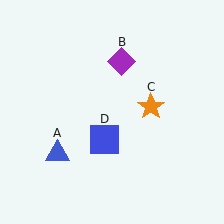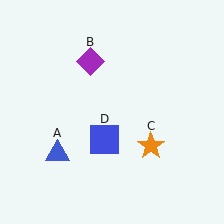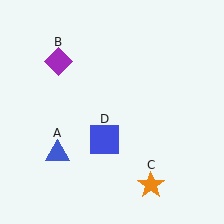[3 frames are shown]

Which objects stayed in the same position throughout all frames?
Blue triangle (object A) and blue square (object D) remained stationary.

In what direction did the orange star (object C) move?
The orange star (object C) moved down.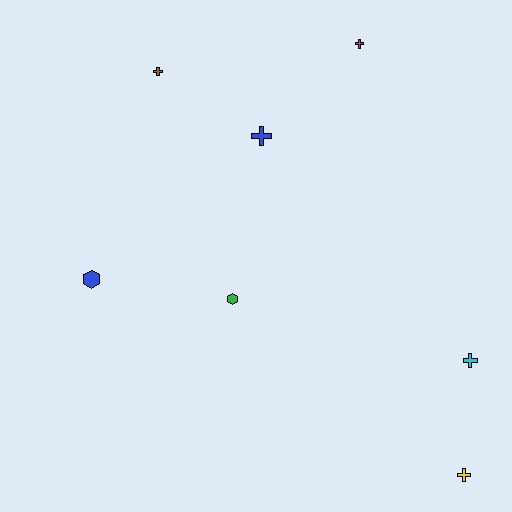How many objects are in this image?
There are 7 objects.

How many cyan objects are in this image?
There is 1 cyan object.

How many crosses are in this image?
There are 5 crosses.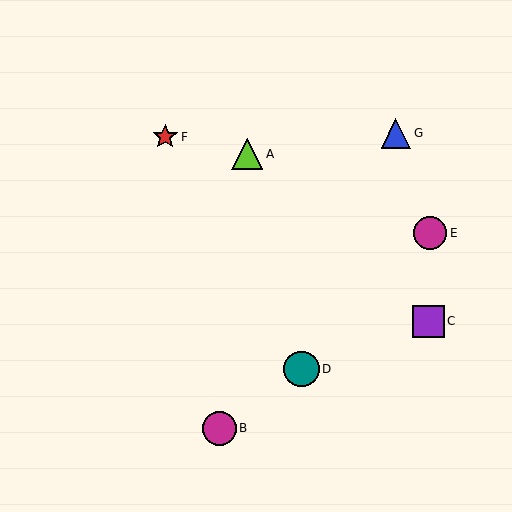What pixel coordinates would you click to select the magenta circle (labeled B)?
Click at (219, 429) to select the magenta circle B.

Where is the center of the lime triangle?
The center of the lime triangle is at (247, 154).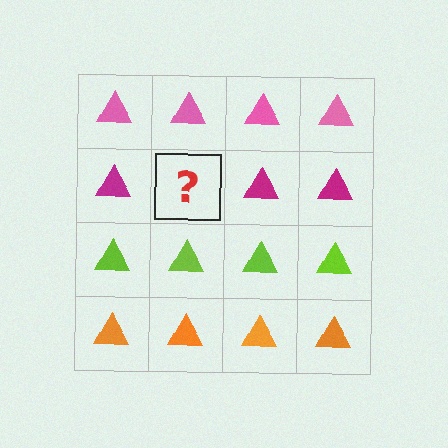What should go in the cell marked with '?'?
The missing cell should contain a magenta triangle.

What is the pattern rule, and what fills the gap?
The rule is that each row has a consistent color. The gap should be filled with a magenta triangle.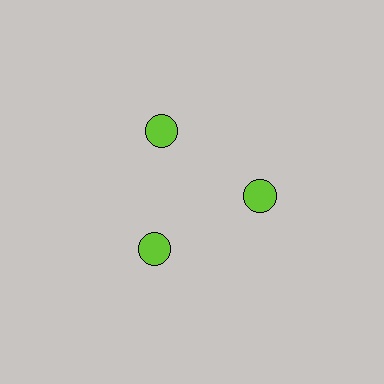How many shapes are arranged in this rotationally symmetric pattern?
There are 3 shapes, arranged in 3 groups of 1.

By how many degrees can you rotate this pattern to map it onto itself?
The pattern maps onto itself every 120 degrees of rotation.